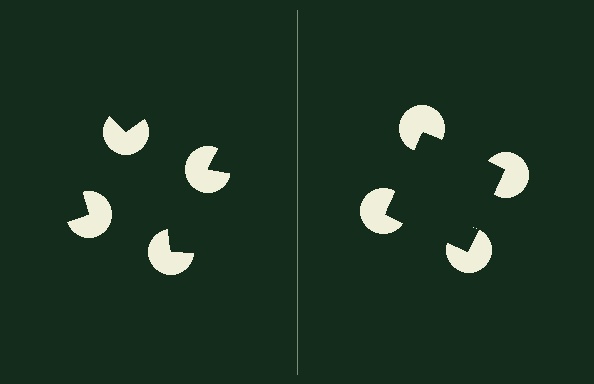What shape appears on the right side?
An illusory square.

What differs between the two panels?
The pac-man discs are positioned identically on both sides; only the wedge orientations differ. On the right they align to a square; on the left they are misaligned.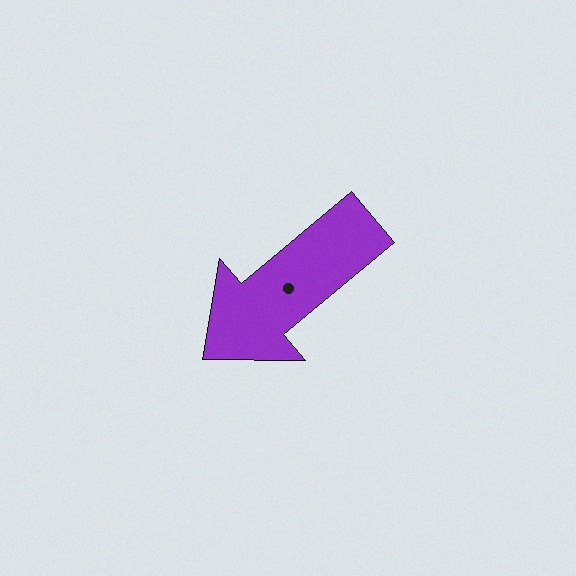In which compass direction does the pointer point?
Southwest.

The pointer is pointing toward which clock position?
Roughly 8 o'clock.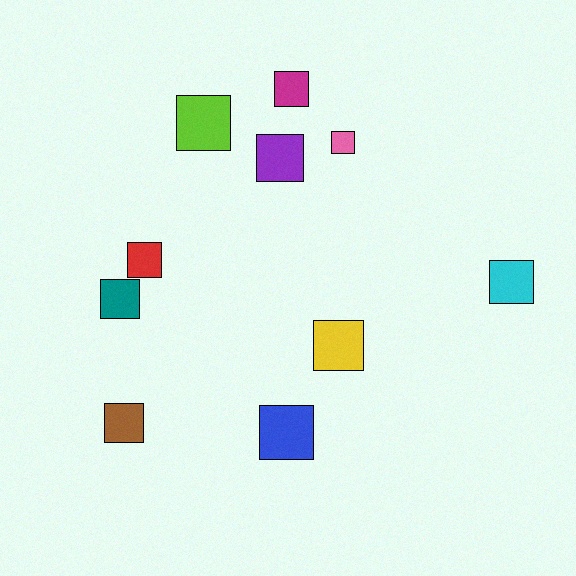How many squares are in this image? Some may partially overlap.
There are 10 squares.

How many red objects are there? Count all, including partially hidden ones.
There is 1 red object.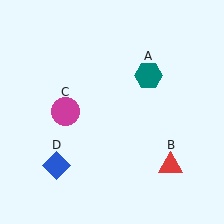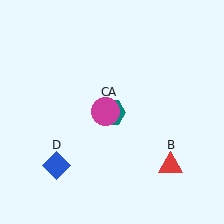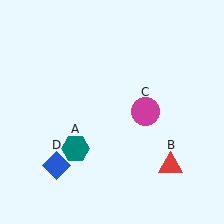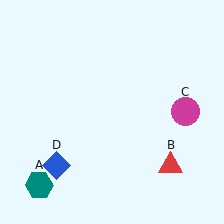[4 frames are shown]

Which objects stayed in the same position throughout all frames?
Red triangle (object B) and blue diamond (object D) remained stationary.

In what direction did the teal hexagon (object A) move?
The teal hexagon (object A) moved down and to the left.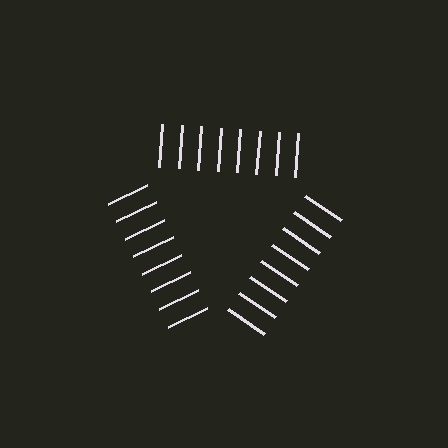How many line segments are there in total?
24 — 8 along each of the 3 edges.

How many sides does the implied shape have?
3 sides — the line-ends trace a triangle.